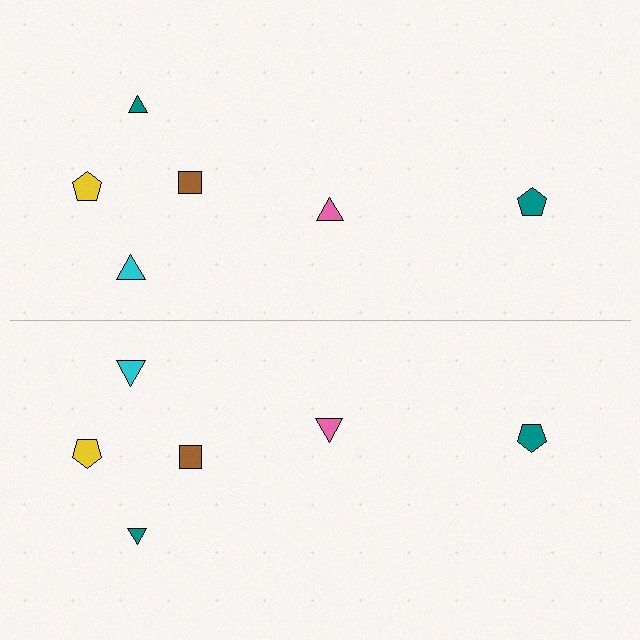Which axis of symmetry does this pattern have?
The pattern has a horizontal axis of symmetry running through the center of the image.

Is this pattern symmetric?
Yes, this pattern has bilateral (reflection) symmetry.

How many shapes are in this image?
There are 12 shapes in this image.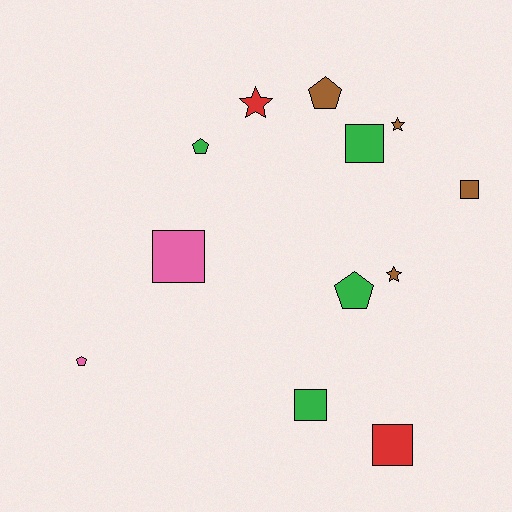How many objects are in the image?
There are 12 objects.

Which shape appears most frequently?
Square, with 5 objects.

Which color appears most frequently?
Brown, with 4 objects.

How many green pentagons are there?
There are 2 green pentagons.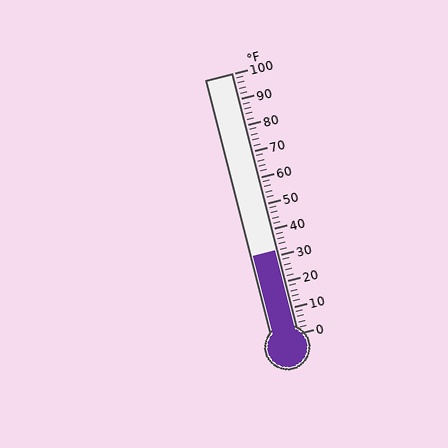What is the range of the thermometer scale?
The thermometer scale ranges from 0°F to 100°F.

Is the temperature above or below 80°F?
The temperature is below 80°F.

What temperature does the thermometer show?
The thermometer shows approximately 32°F.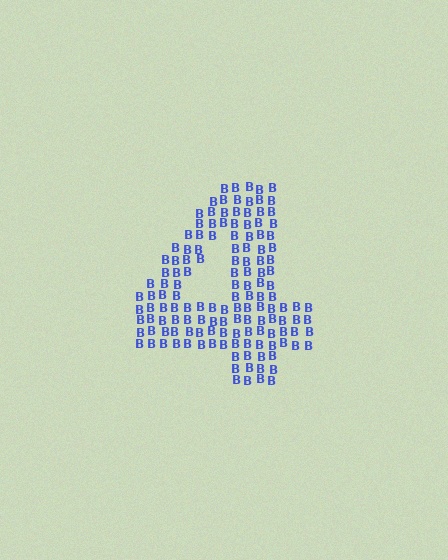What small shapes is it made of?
It is made of small letter B's.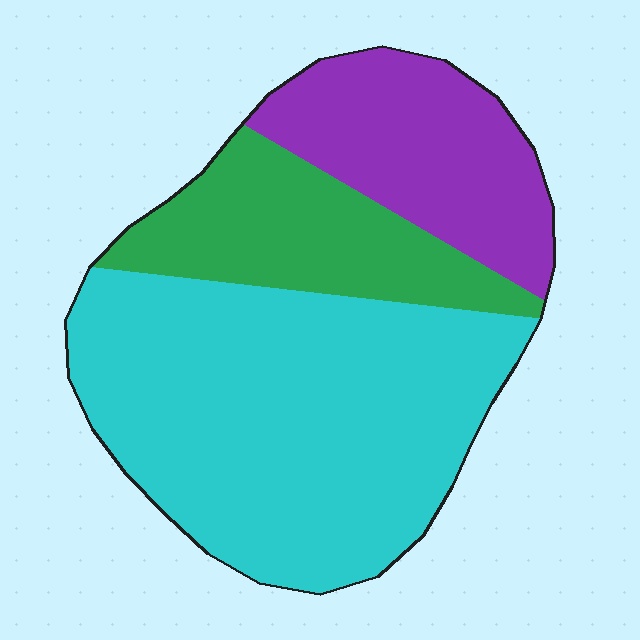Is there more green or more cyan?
Cyan.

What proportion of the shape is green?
Green takes up about one fifth (1/5) of the shape.